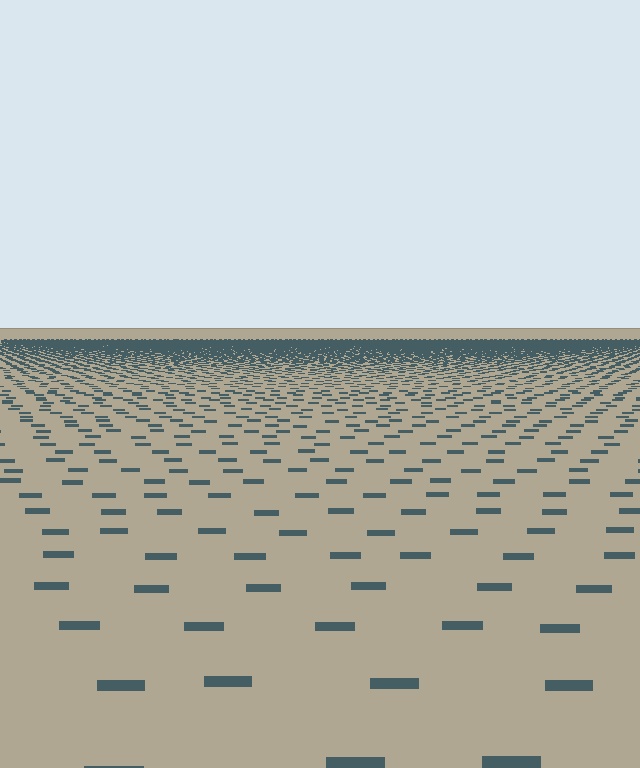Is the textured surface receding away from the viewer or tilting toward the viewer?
The surface is receding away from the viewer. Texture elements get smaller and denser toward the top.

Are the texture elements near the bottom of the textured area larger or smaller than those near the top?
Larger. Near the bottom, elements are closer to the viewer and appear at a bigger on-screen size.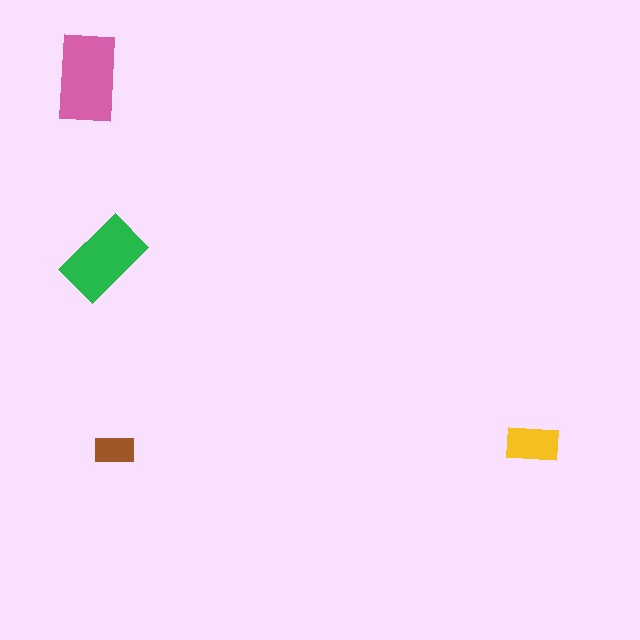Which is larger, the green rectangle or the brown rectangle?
The green one.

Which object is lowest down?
The brown rectangle is bottommost.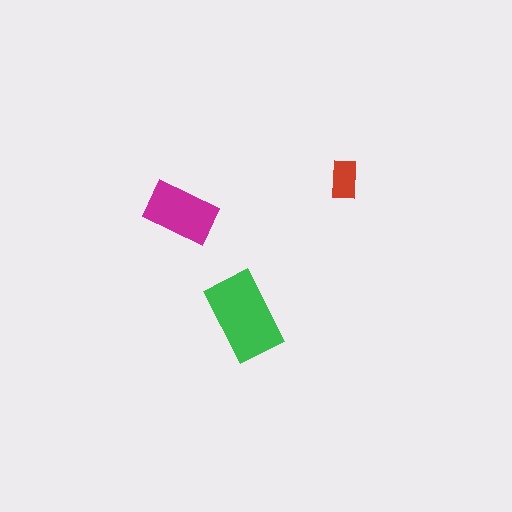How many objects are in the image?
There are 3 objects in the image.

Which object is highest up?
The red rectangle is topmost.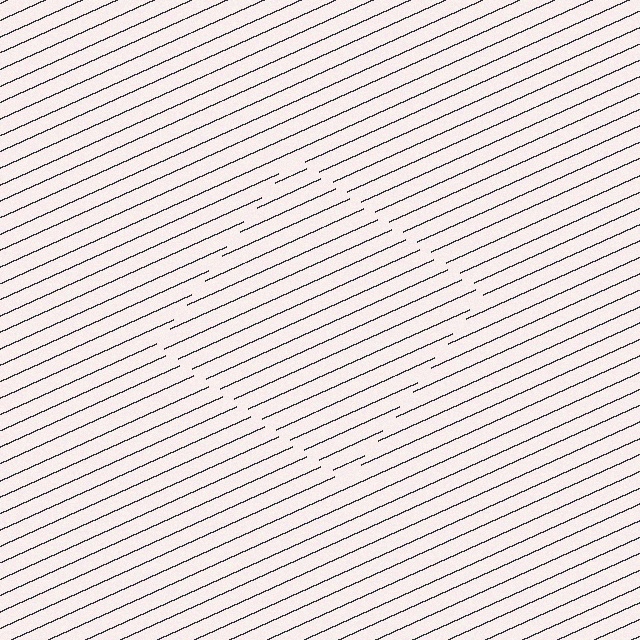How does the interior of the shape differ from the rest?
The interior of the shape contains the same grating, shifted by half a period — the contour is defined by the phase discontinuity where line-ends from the inner and outer gratings abut.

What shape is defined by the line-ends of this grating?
An illusory square. The interior of the shape contains the same grating, shifted by half a period — the contour is defined by the phase discontinuity where line-ends from the inner and outer gratings abut.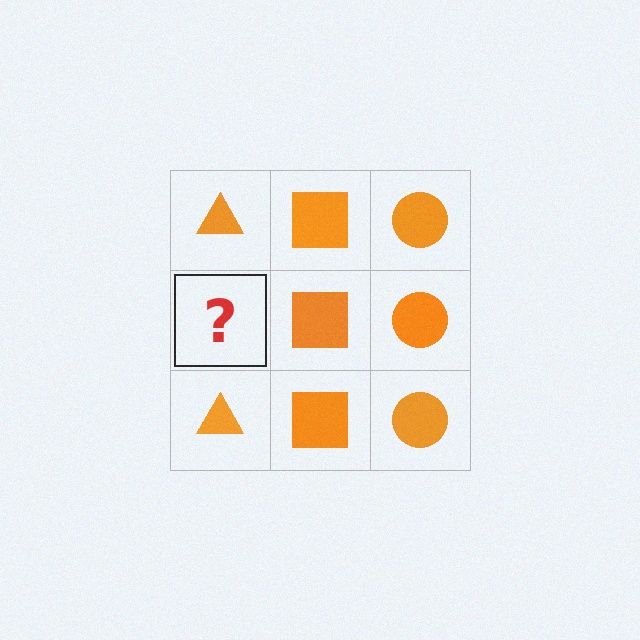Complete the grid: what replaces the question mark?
The question mark should be replaced with an orange triangle.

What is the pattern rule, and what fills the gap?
The rule is that each column has a consistent shape. The gap should be filled with an orange triangle.